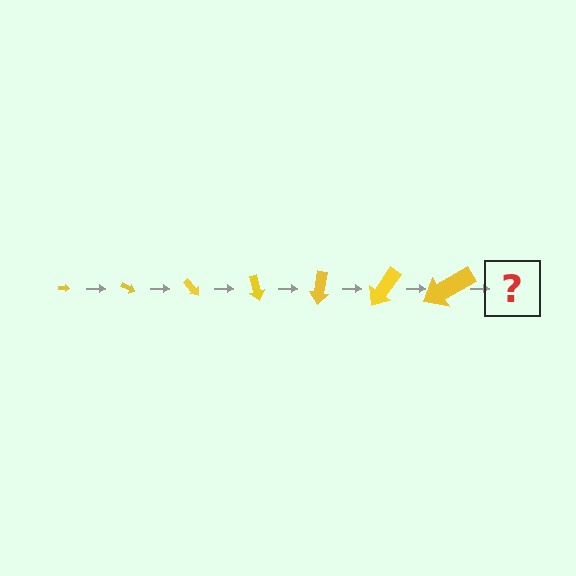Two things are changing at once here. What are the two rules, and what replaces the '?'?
The two rules are that the arrow grows larger each step and it rotates 25 degrees each step. The '?' should be an arrow, larger than the previous one and rotated 175 degrees from the start.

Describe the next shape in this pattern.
It should be an arrow, larger than the previous one and rotated 175 degrees from the start.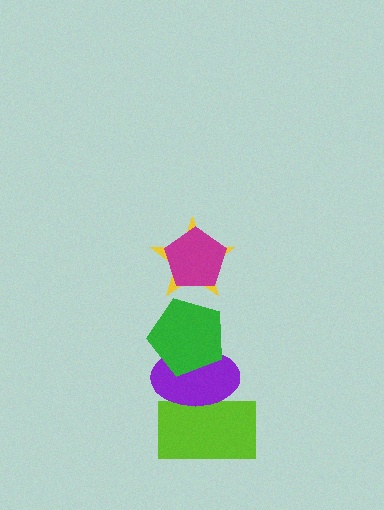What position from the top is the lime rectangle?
The lime rectangle is 5th from the top.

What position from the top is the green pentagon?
The green pentagon is 3rd from the top.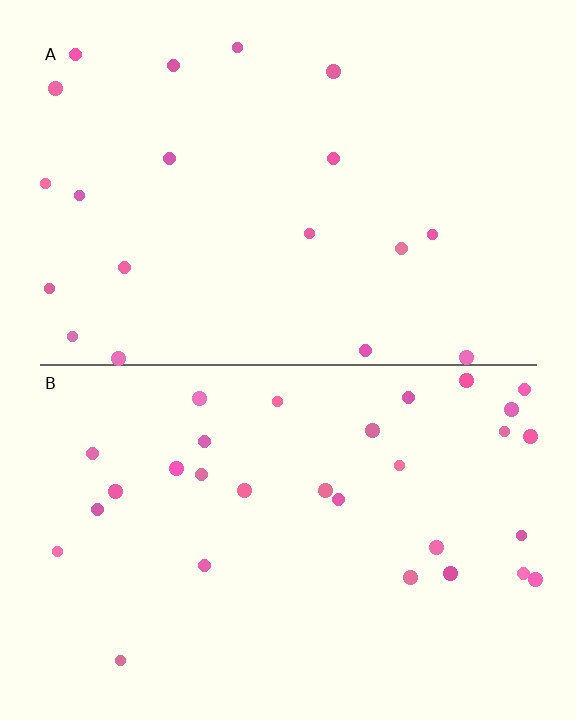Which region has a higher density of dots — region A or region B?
B (the bottom).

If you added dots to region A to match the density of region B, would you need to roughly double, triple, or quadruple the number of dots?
Approximately double.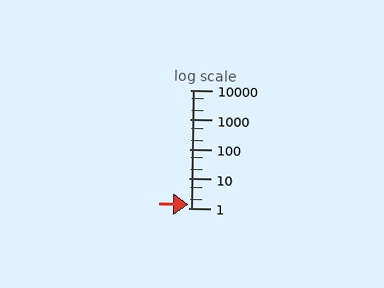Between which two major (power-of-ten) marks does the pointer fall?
The pointer is between 1 and 10.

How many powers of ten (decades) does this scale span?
The scale spans 4 decades, from 1 to 10000.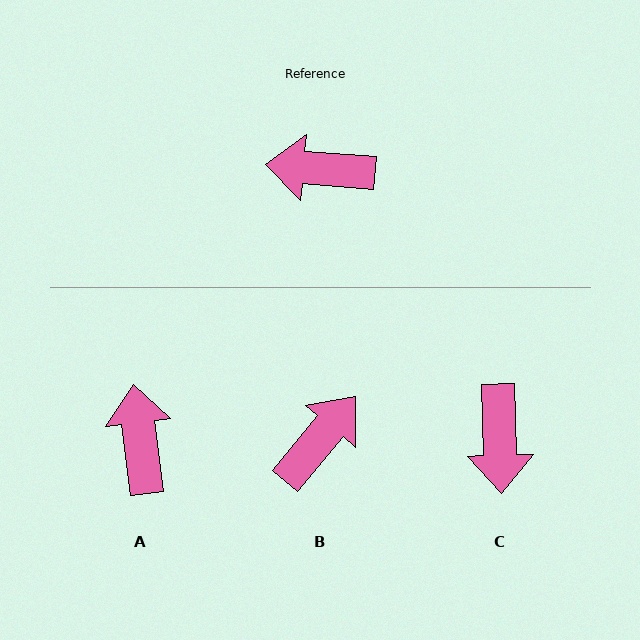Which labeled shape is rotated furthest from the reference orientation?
B, about 125 degrees away.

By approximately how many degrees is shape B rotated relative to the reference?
Approximately 125 degrees clockwise.